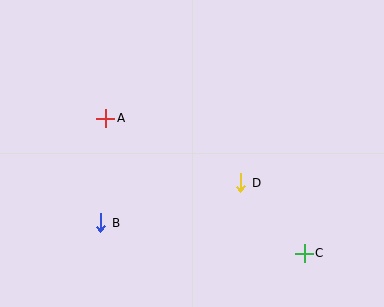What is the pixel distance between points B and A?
The distance between B and A is 105 pixels.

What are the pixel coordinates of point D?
Point D is at (241, 183).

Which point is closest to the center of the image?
Point D at (241, 183) is closest to the center.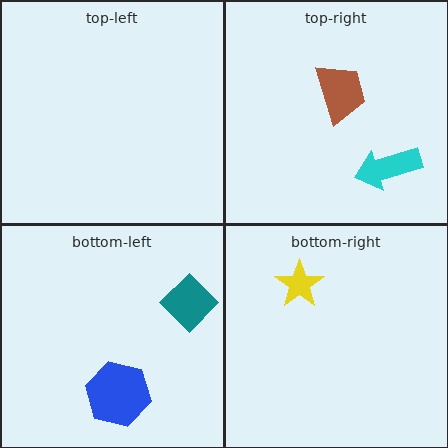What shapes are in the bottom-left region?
The teal diamond, the blue hexagon.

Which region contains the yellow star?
The bottom-right region.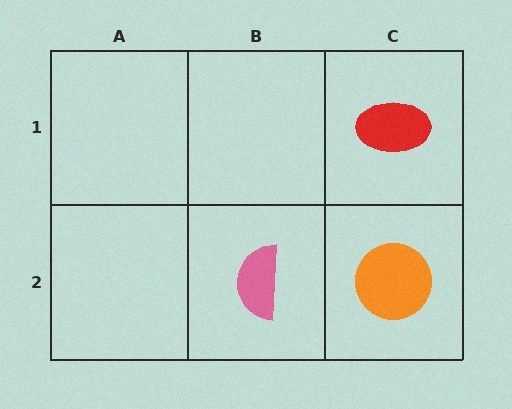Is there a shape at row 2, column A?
No, that cell is empty.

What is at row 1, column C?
A red ellipse.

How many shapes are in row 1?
1 shape.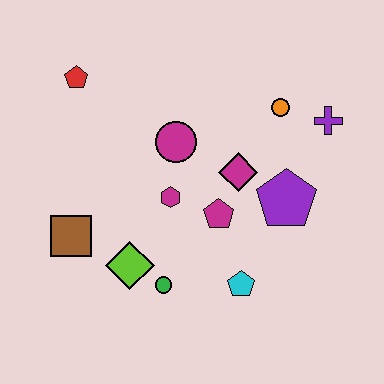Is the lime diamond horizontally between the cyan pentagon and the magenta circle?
No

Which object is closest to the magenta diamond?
The magenta pentagon is closest to the magenta diamond.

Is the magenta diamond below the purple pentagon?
No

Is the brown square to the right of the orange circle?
No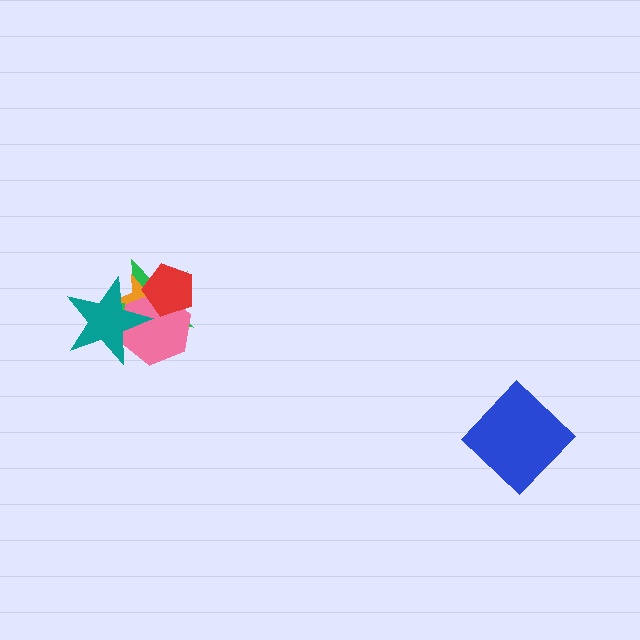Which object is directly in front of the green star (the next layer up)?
The orange star is directly in front of the green star.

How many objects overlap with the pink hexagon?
4 objects overlap with the pink hexagon.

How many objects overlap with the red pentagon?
3 objects overlap with the red pentagon.